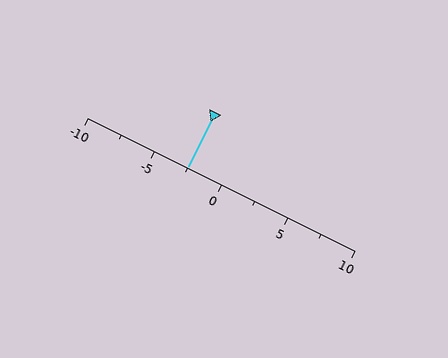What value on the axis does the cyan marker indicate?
The marker indicates approximately -2.5.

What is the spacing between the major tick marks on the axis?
The major ticks are spaced 5 apart.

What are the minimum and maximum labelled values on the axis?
The axis runs from -10 to 10.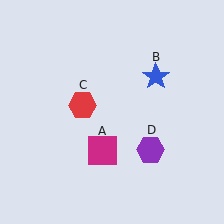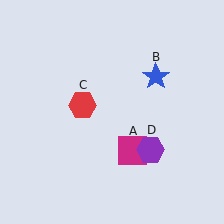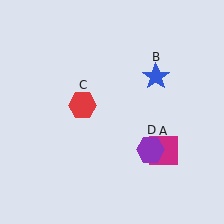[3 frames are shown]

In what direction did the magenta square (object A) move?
The magenta square (object A) moved right.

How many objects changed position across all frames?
1 object changed position: magenta square (object A).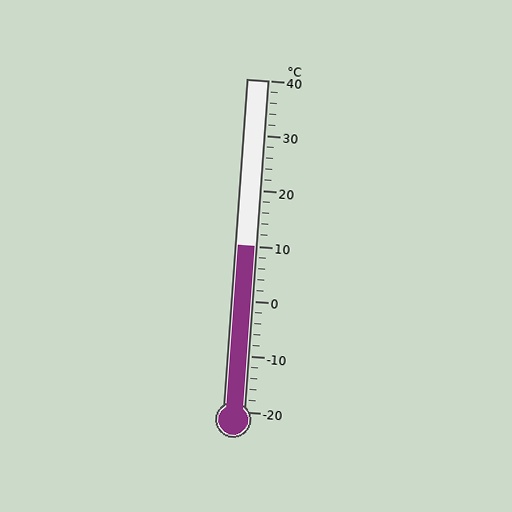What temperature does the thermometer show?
The thermometer shows approximately 10°C.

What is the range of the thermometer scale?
The thermometer scale ranges from -20°C to 40°C.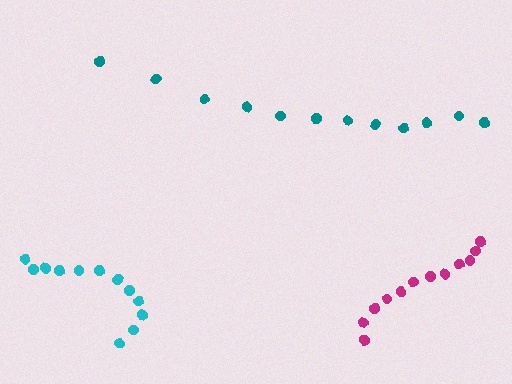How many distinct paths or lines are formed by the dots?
There are 3 distinct paths.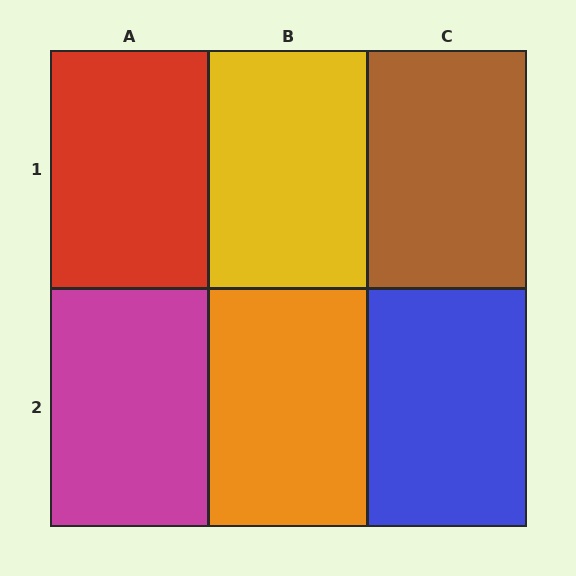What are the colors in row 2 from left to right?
Magenta, orange, blue.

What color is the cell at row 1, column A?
Red.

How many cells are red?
1 cell is red.